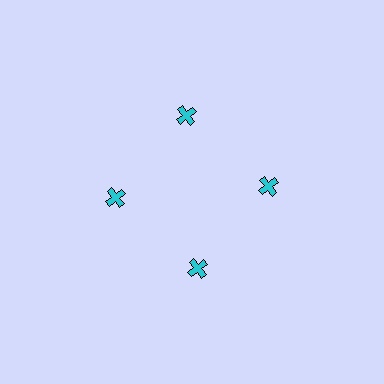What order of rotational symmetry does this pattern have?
This pattern has 4-fold rotational symmetry.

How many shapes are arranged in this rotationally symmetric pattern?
There are 4 shapes, arranged in 4 groups of 1.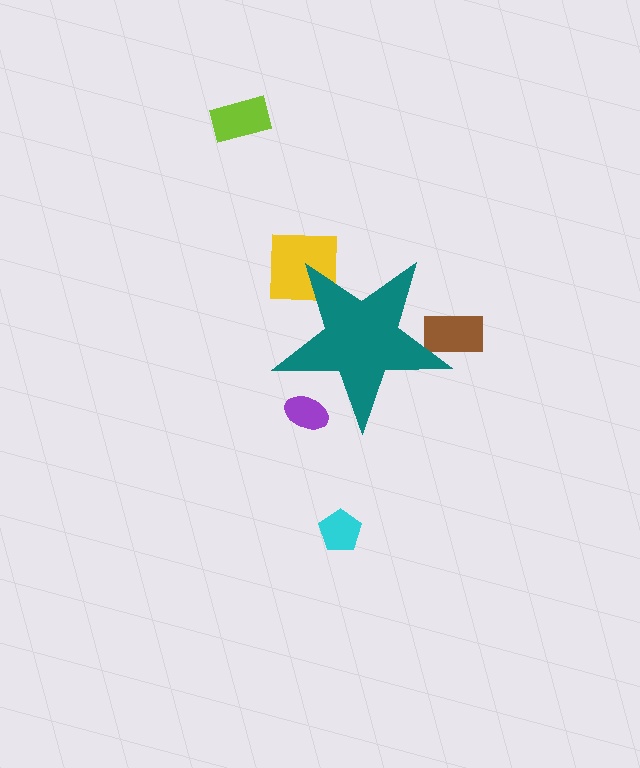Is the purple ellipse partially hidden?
Yes, the purple ellipse is partially hidden behind the teal star.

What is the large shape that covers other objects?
A teal star.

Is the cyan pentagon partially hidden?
No, the cyan pentagon is fully visible.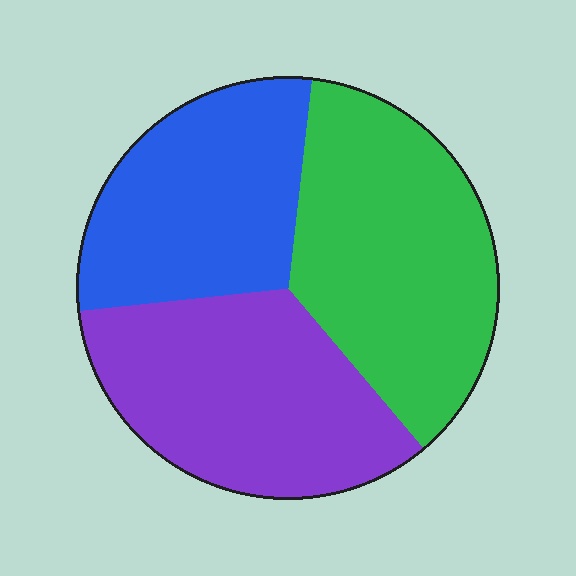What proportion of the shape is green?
Green covers 37% of the shape.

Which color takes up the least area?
Blue, at roughly 30%.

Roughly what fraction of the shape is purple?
Purple takes up between a third and a half of the shape.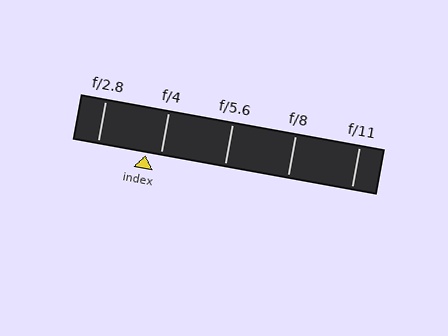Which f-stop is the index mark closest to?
The index mark is closest to f/4.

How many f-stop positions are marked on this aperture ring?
There are 5 f-stop positions marked.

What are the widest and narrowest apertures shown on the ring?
The widest aperture shown is f/2.8 and the narrowest is f/11.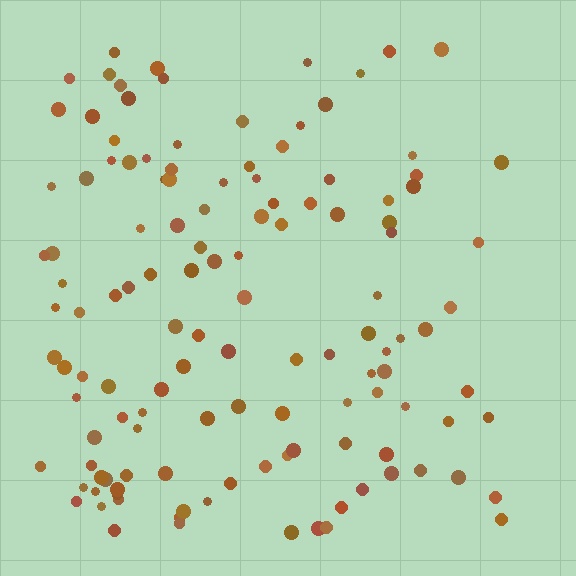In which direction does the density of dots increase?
From right to left, with the left side densest.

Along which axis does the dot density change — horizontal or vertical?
Horizontal.